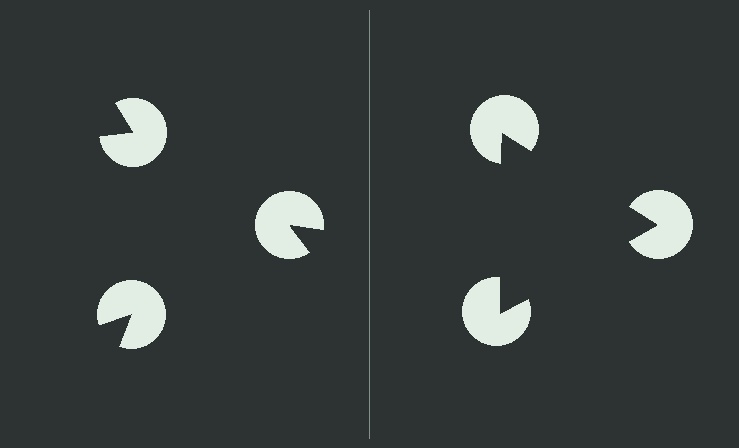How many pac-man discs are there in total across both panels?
6 — 3 on each side.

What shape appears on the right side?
An illusory triangle.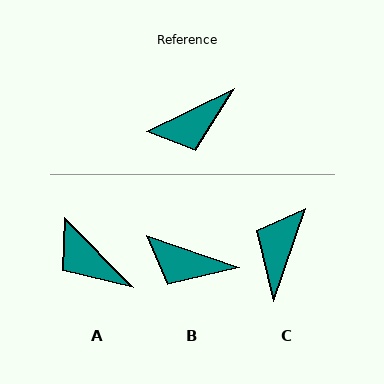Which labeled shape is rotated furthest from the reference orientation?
C, about 134 degrees away.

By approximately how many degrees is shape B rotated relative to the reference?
Approximately 44 degrees clockwise.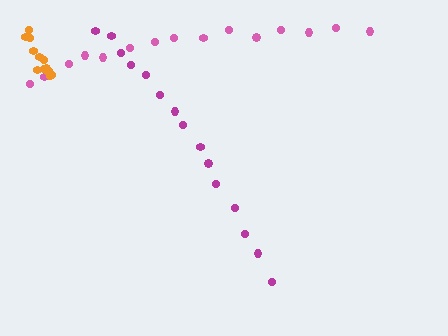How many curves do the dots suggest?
There are 3 distinct paths.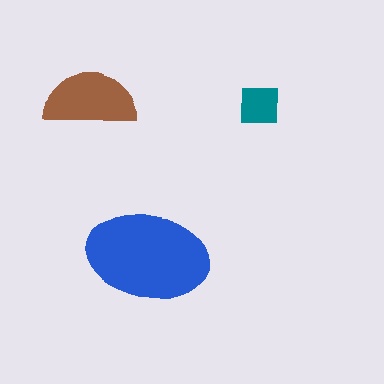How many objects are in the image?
There are 3 objects in the image.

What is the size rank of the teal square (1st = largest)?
3rd.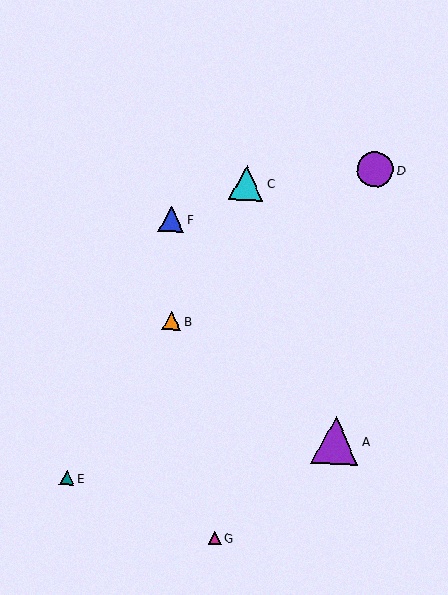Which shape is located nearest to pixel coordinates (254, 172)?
The cyan triangle (labeled C) at (246, 183) is nearest to that location.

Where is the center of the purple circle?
The center of the purple circle is at (375, 170).